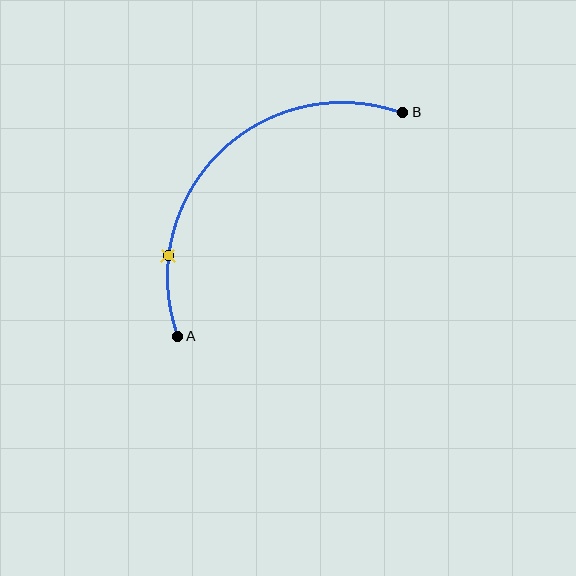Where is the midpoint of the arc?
The arc midpoint is the point on the curve farthest from the straight line joining A and B. It sits above and to the left of that line.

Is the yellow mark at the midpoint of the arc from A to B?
No. The yellow mark lies on the arc but is closer to endpoint A. The arc midpoint would be at the point on the curve equidistant along the arc from both A and B.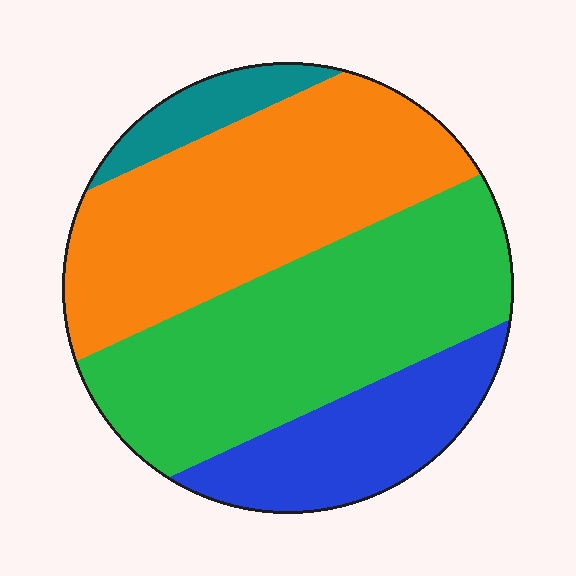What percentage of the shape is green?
Green takes up between a third and a half of the shape.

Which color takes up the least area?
Teal, at roughly 5%.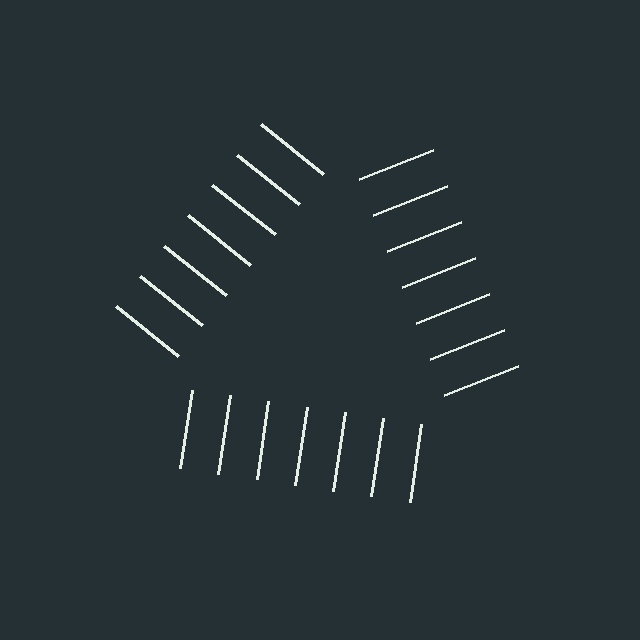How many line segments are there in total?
21 — 7 along each of the 3 edges.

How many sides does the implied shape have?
3 sides — the line-ends trace a triangle.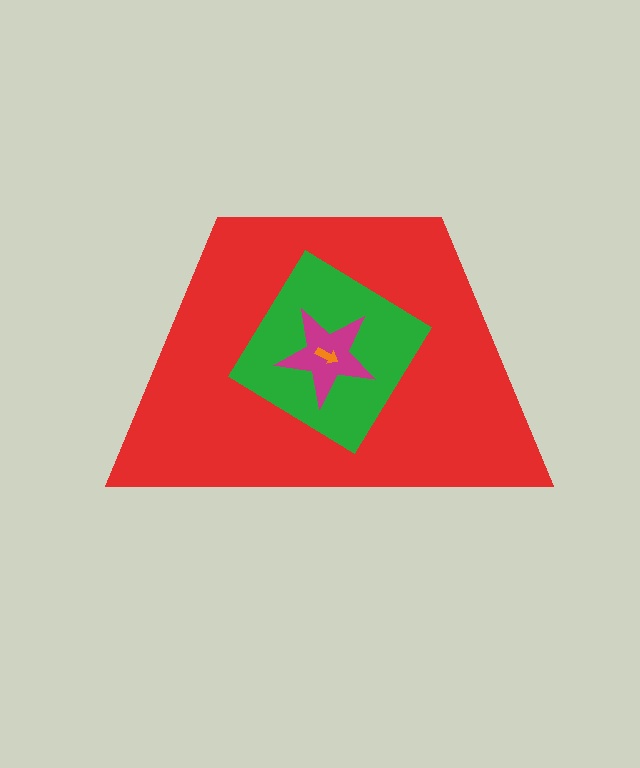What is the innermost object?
The orange arrow.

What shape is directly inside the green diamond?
The magenta star.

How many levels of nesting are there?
4.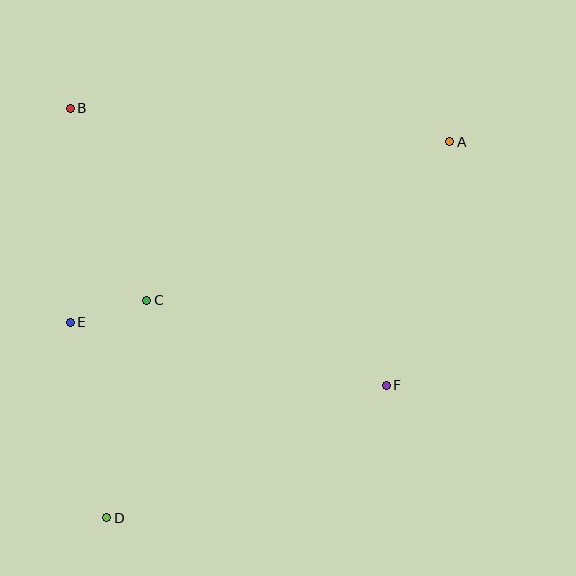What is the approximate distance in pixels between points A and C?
The distance between A and C is approximately 342 pixels.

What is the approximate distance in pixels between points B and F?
The distance between B and F is approximately 420 pixels.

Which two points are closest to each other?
Points C and E are closest to each other.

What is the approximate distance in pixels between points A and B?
The distance between A and B is approximately 381 pixels.